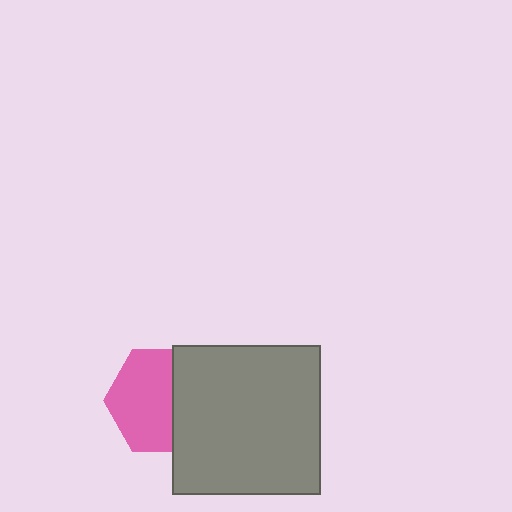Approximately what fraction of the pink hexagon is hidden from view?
Roughly 40% of the pink hexagon is hidden behind the gray square.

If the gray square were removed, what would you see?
You would see the complete pink hexagon.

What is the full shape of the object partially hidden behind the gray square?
The partially hidden object is a pink hexagon.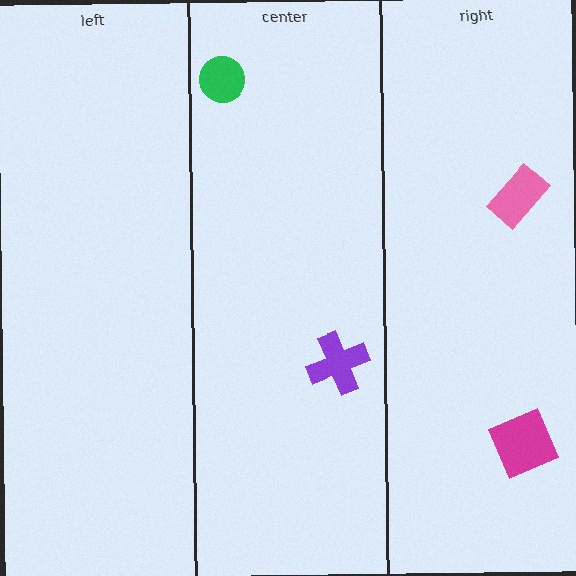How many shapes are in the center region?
2.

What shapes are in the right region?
The pink rectangle, the magenta square.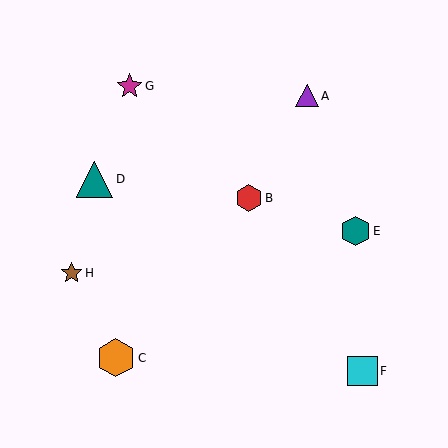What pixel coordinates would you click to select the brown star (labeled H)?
Click at (72, 273) to select the brown star H.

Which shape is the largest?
The orange hexagon (labeled C) is the largest.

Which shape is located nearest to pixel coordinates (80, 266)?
The brown star (labeled H) at (72, 273) is nearest to that location.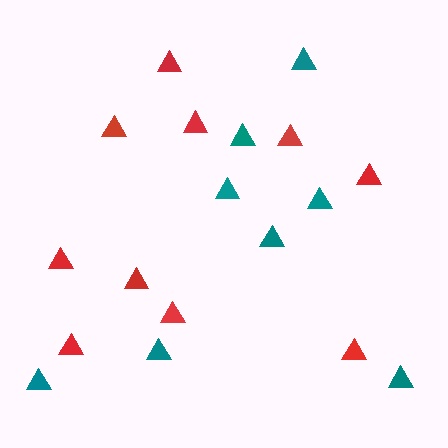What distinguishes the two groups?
There are 2 groups: one group of teal triangles (8) and one group of red triangles (10).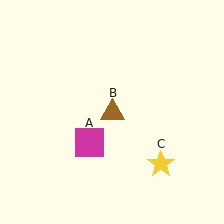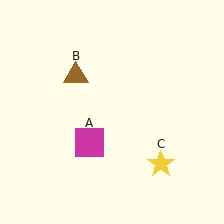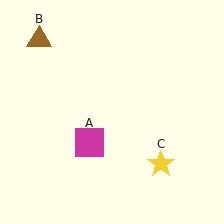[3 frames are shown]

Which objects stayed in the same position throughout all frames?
Magenta square (object A) and yellow star (object C) remained stationary.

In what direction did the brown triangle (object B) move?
The brown triangle (object B) moved up and to the left.